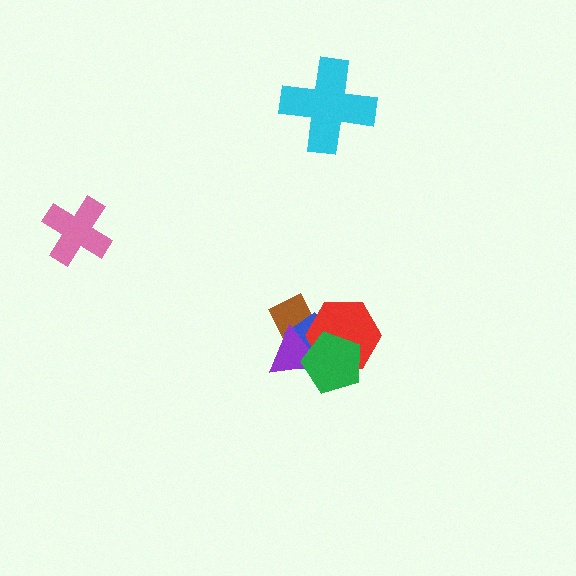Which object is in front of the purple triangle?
The green pentagon is in front of the purple triangle.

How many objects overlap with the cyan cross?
0 objects overlap with the cyan cross.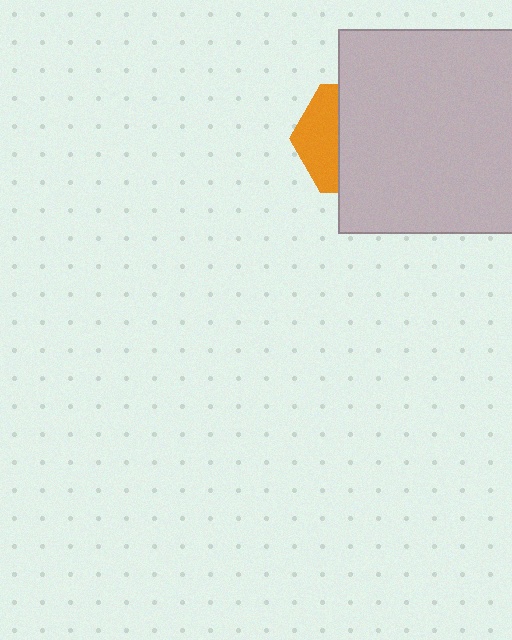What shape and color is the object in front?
The object in front is a light gray square.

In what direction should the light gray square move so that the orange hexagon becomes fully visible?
The light gray square should move right. That is the shortest direction to clear the overlap and leave the orange hexagon fully visible.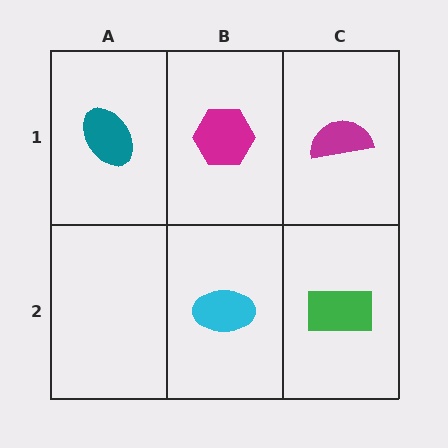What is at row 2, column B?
A cyan ellipse.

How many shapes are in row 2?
2 shapes.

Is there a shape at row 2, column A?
No, that cell is empty.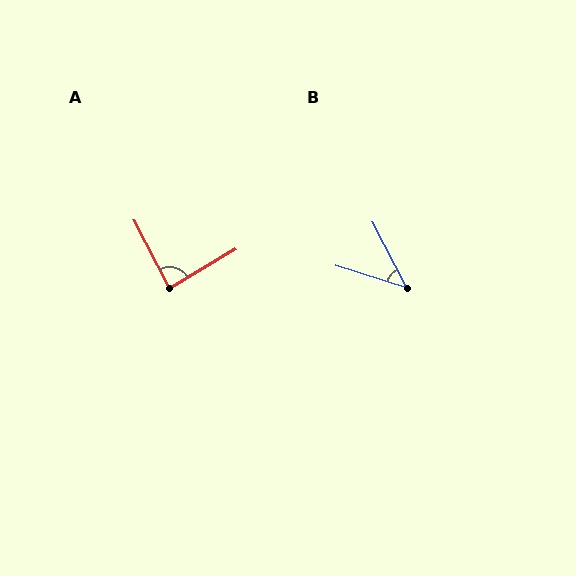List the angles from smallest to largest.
B (45°), A (87°).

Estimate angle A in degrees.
Approximately 87 degrees.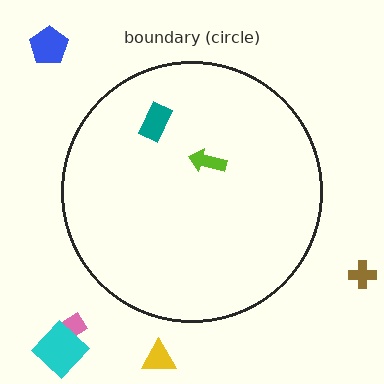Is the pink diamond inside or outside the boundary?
Outside.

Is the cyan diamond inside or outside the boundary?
Outside.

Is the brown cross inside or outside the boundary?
Outside.